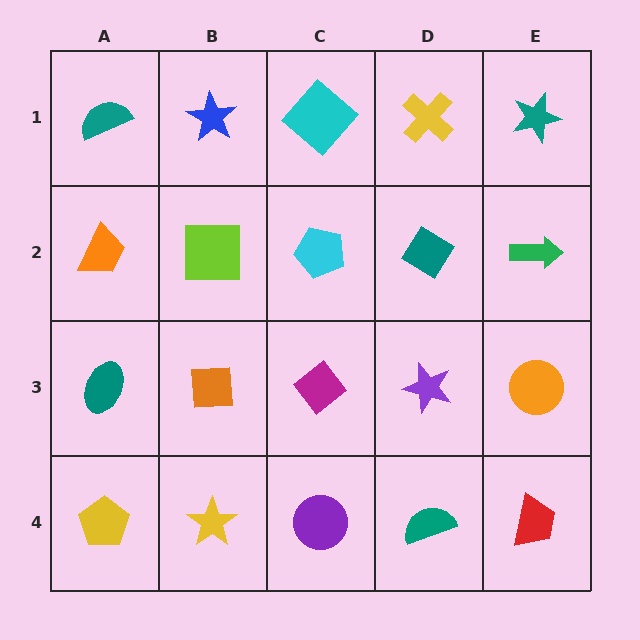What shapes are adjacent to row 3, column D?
A teal diamond (row 2, column D), a teal semicircle (row 4, column D), a magenta diamond (row 3, column C), an orange circle (row 3, column E).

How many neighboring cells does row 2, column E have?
3.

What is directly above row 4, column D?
A purple star.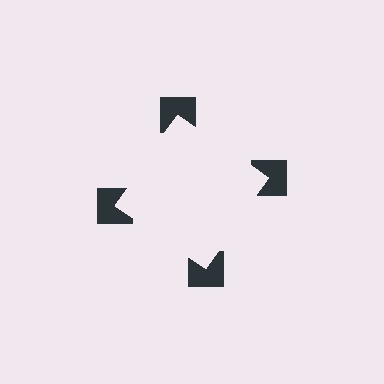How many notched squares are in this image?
There are 4 — one at each vertex of the illusory square.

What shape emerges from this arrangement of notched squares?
An illusory square — its edges are inferred from the aligned wedge cuts in the notched squares, not physically drawn.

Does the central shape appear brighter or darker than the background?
It typically appears slightly brighter than the background, even though no actual brightness change is drawn.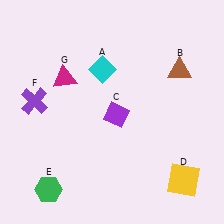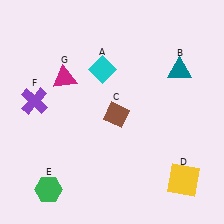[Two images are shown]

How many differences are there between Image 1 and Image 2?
There are 2 differences between the two images.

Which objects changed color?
B changed from brown to teal. C changed from purple to brown.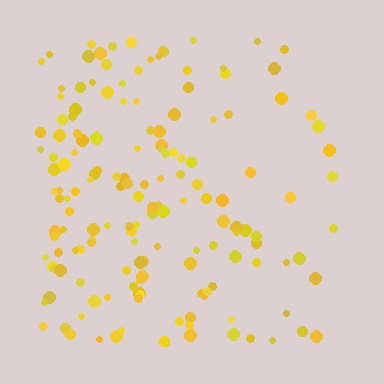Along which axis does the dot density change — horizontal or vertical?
Horizontal.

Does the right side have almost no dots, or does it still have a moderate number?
Still a moderate number, just noticeably fewer than the left.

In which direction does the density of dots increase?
From right to left, with the left side densest.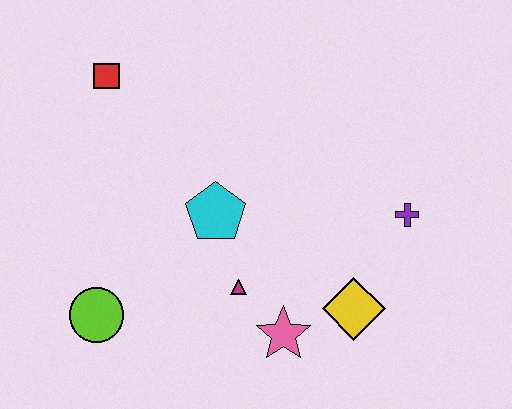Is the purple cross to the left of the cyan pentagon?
No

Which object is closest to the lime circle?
The magenta triangle is closest to the lime circle.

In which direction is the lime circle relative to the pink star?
The lime circle is to the left of the pink star.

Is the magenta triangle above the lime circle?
Yes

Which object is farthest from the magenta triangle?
The red square is farthest from the magenta triangle.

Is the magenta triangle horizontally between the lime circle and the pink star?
Yes